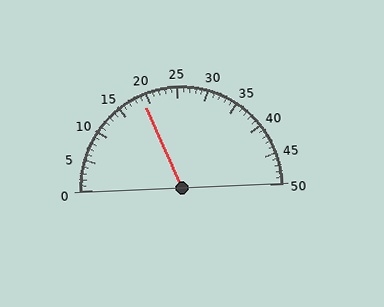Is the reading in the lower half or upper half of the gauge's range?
The reading is in the lower half of the range (0 to 50).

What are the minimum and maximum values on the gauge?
The gauge ranges from 0 to 50.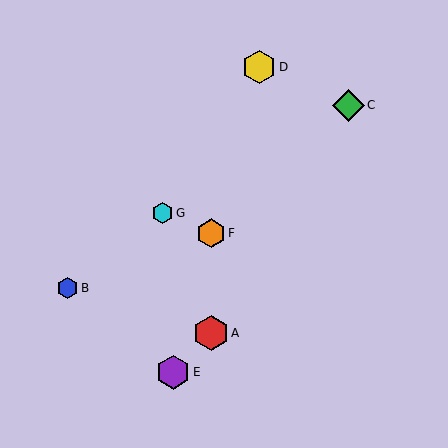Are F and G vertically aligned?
No, F is at x≈211 and G is at x≈162.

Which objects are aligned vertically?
Objects A, F are aligned vertically.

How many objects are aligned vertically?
2 objects (A, F) are aligned vertically.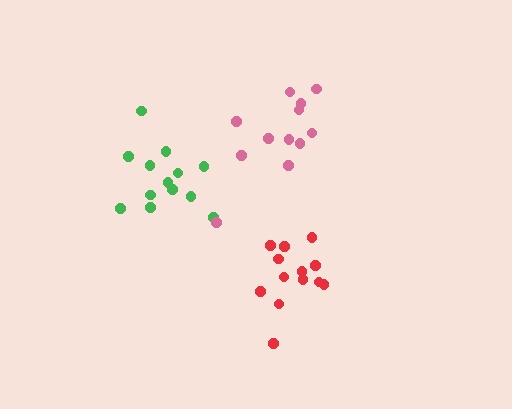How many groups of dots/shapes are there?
There are 3 groups.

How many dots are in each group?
Group 1: 13 dots, Group 2: 12 dots, Group 3: 13 dots (38 total).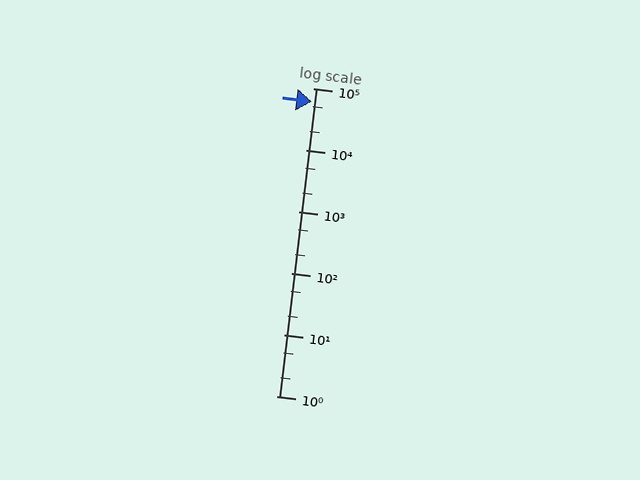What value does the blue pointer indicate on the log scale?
The pointer indicates approximately 61000.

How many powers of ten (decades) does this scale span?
The scale spans 5 decades, from 1 to 100000.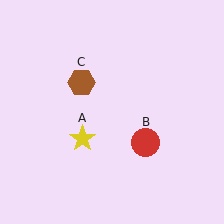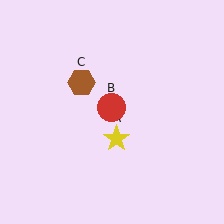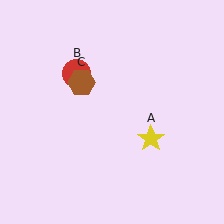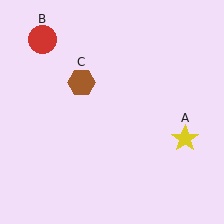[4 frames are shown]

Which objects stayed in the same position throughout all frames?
Brown hexagon (object C) remained stationary.